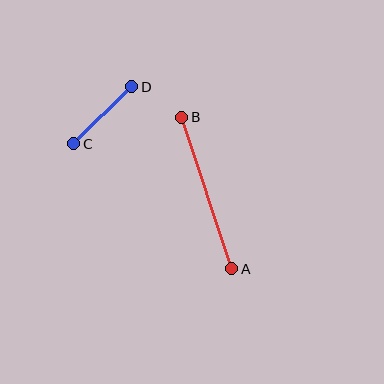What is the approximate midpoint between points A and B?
The midpoint is at approximately (207, 193) pixels.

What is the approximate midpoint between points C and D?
The midpoint is at approximately (103, 115) pixels.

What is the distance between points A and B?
The distance is approximately 159 pixels.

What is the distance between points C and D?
The distance is approximately 81 pixels.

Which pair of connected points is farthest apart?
Points A and B are farthest apart.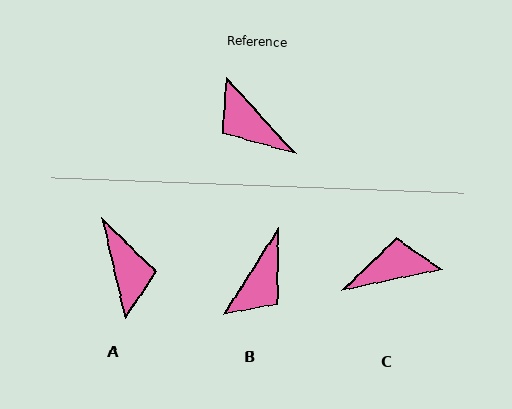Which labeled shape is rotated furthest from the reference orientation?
A, about 151 degrees away.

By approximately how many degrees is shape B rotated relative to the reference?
Approximately 105 degrees counter-clockwise.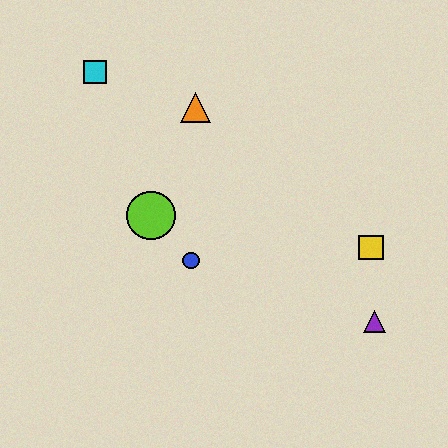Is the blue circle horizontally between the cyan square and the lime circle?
No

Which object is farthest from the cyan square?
The purple triangle is farthest from the cyan square.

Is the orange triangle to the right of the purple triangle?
No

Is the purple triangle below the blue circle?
Yes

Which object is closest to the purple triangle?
The yellow square is closest to the purple triangle.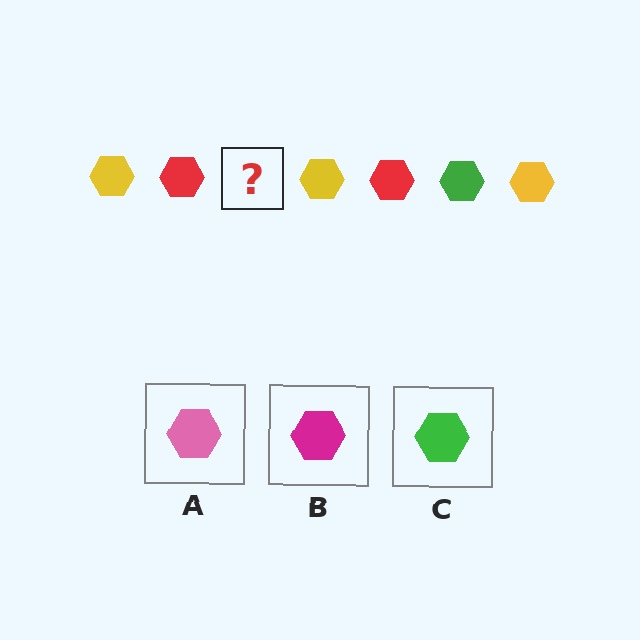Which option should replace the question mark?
Option C.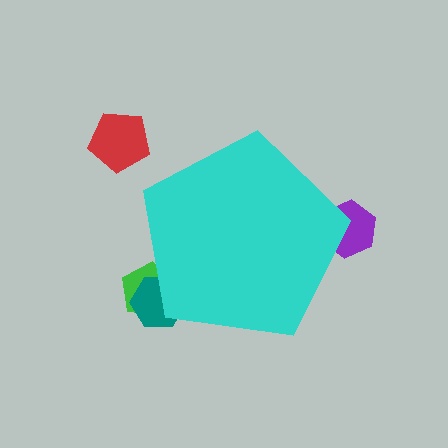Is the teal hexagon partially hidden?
Yes, the teal hexagon is partially hidden behind the cyan pentagon.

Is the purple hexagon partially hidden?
Yes, the purple hexagon is partially hidden behind the cyan pentagon.